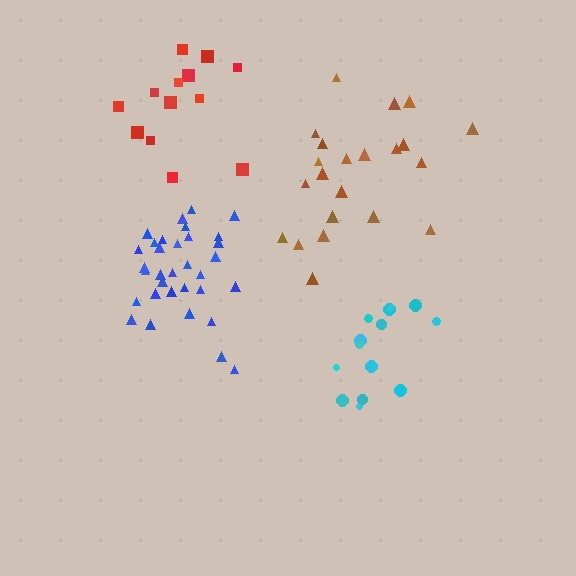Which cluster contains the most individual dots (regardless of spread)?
Blue (33).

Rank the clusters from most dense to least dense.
blue, cyan, brown, red.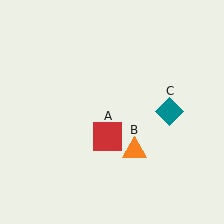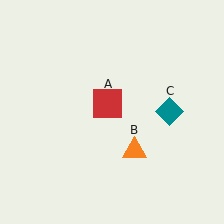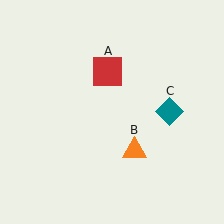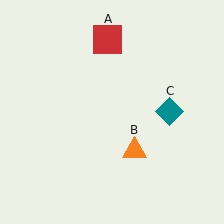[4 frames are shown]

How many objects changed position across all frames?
1 object changed position: red square (object A).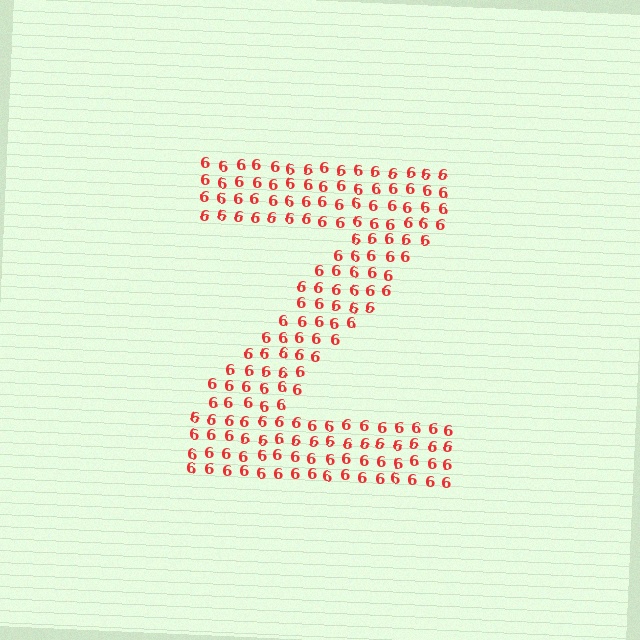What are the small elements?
The small elements are digit 6's.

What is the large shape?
The large shape is the letter Z.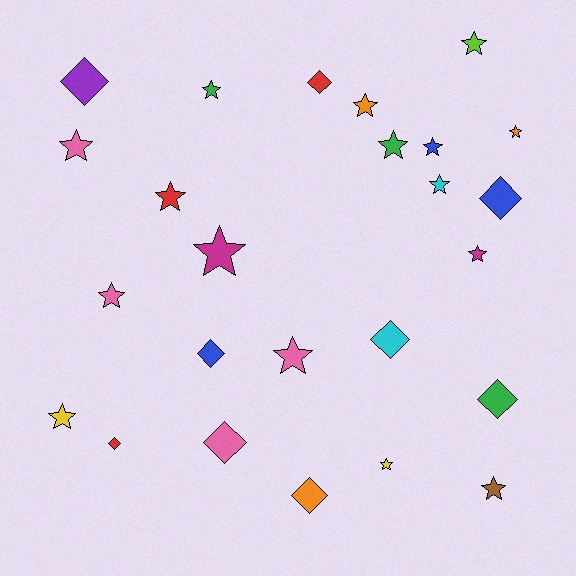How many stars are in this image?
There are 16 stars.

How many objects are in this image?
There are 25 objects.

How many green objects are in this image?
There are 3 green objects.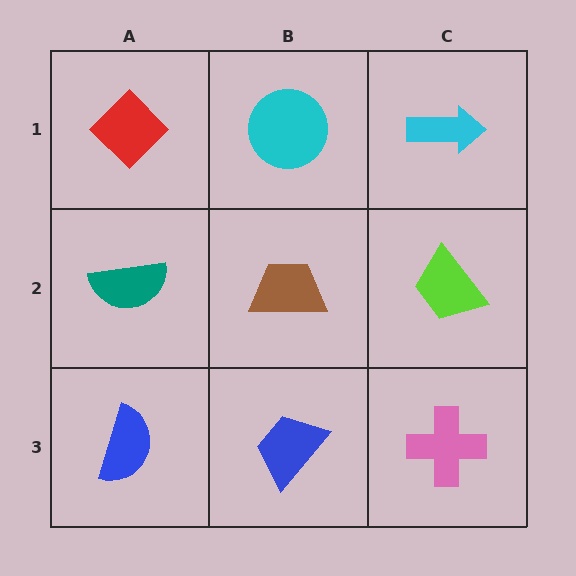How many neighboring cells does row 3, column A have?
2.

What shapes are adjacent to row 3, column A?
A teal semicircle (row 2, column A), a blue trapezoid (row 3, column B).